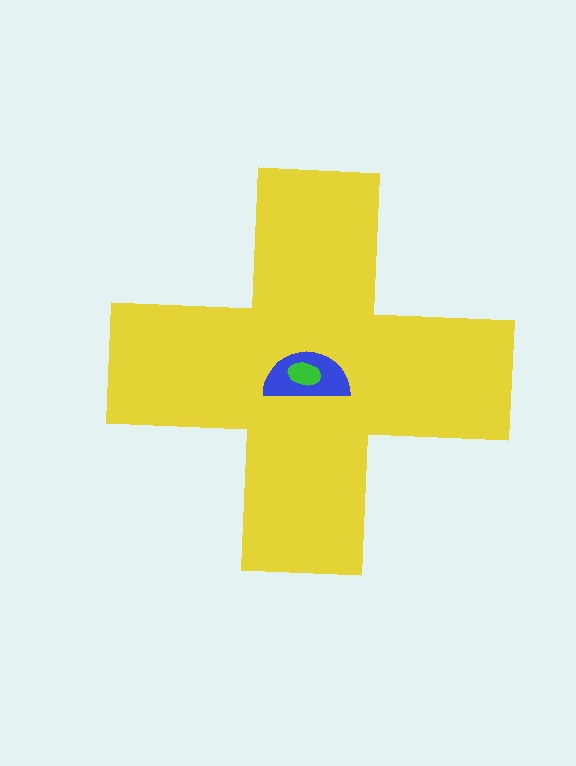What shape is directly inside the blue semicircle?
The green ellipse.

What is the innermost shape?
The green ellipse.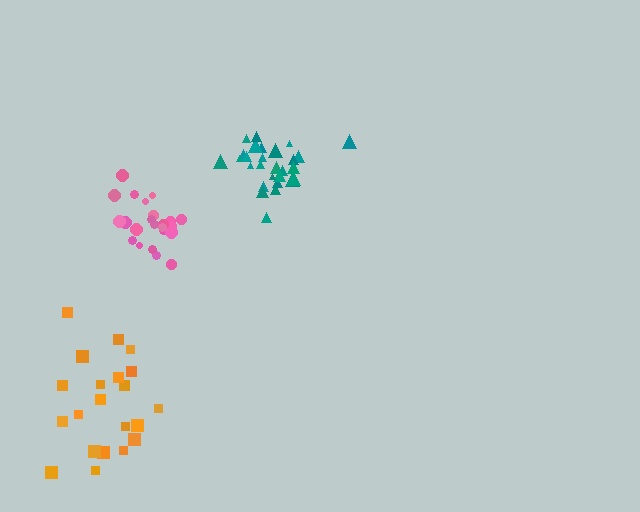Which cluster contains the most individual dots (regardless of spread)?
Teal (28).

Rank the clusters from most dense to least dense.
teal, pink, orange.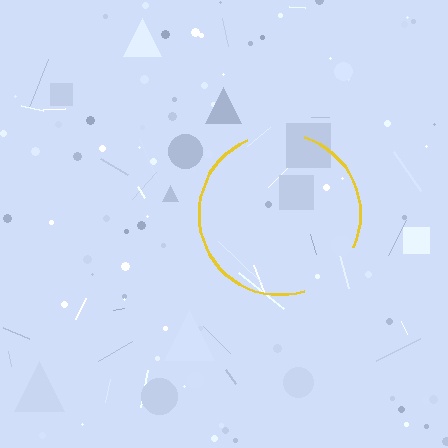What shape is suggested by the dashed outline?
The dashed outline suggests a circle.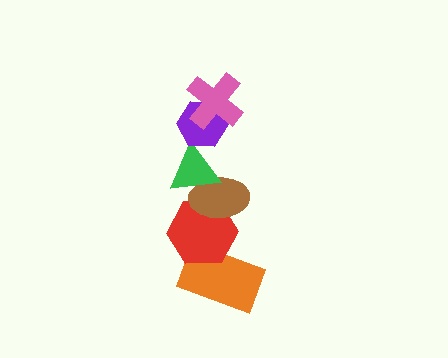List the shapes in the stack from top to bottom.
From top to bottom: the pink cross, the purple hexagon, the green triangle, the brown ellipse, the red hexagon, the orange rectangle.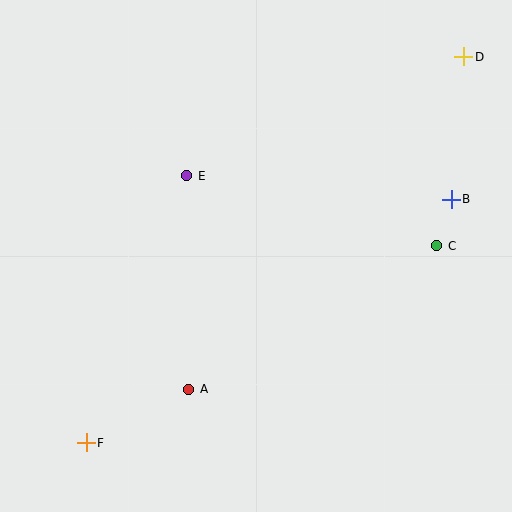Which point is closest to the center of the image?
Point E at (187, 176) is closest to the center.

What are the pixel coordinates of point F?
Point F is at (86, 443).